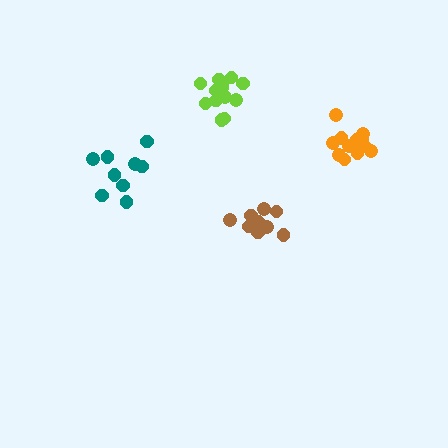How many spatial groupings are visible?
There are 4 spatial groupings.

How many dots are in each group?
Group 1: 11 dots, Group 2: 13 dots, Group 3: 13 dots, Group 4: 9 dots (46 total).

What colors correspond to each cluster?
The clusters are colored: brown, orange, lime, teal.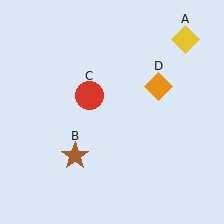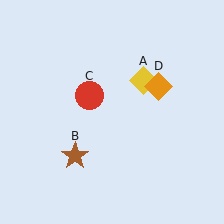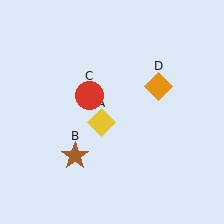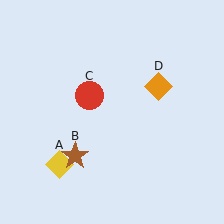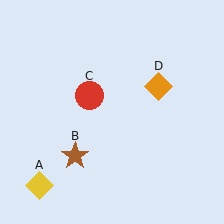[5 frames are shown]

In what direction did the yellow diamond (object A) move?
The yellow diamond (object A) moved down and to the left.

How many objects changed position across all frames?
1 object changed position: yellow diamond (object A).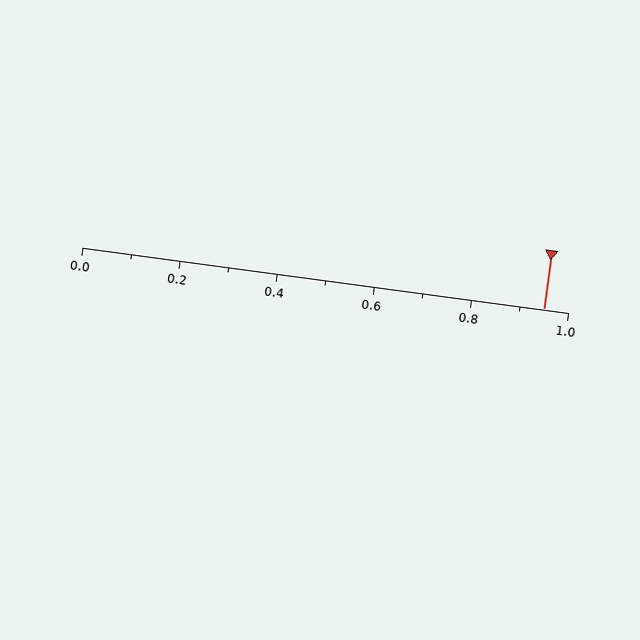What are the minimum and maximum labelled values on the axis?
The axis runs from 0.0 to 1.0.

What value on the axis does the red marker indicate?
The marker indicates approximately 0.95.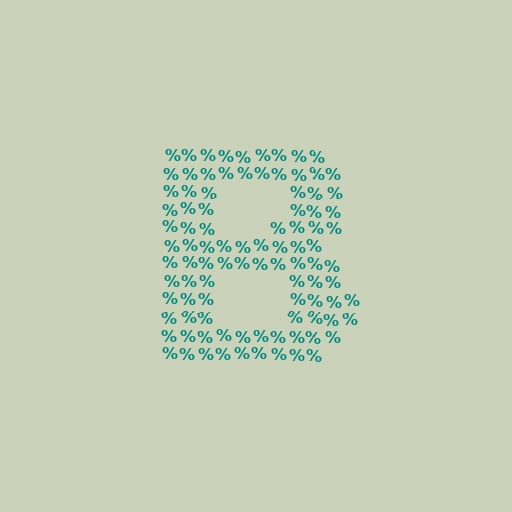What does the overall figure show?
The overall figure shows the letter B.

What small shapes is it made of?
It is made of small percent signs.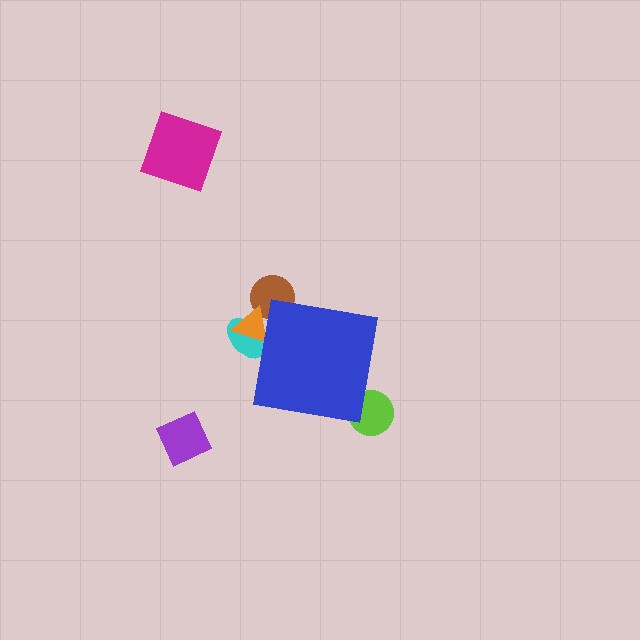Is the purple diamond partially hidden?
No, the purple diamond is fully visible.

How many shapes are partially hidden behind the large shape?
4 shapes are partially hidden.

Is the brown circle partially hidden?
Yes, the brown circle is partially hidden behind the blue square.